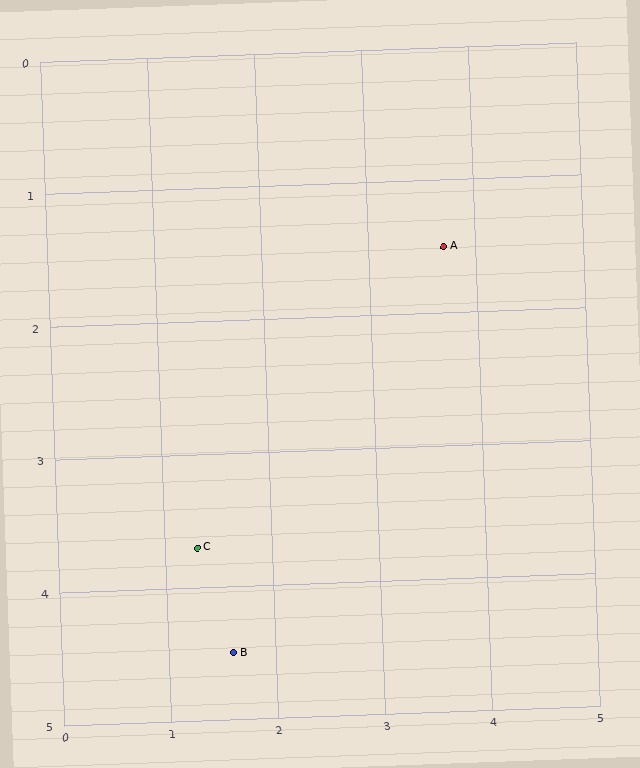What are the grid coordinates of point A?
Point A is at approximately (3.7, 1.5).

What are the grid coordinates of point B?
Point B is at approximately (1.6, 4.5).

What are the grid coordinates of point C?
Point C is at approximately (1.3, 3.7).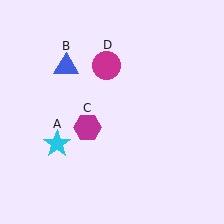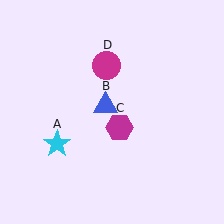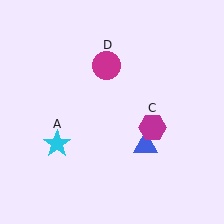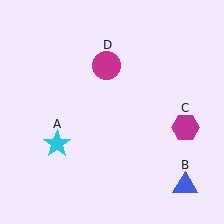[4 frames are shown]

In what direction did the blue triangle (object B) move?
The blue triangle (object B) moved down and to the right.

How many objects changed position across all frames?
2 objects changed position: blue triangle (object B), magenta hexagon (object C).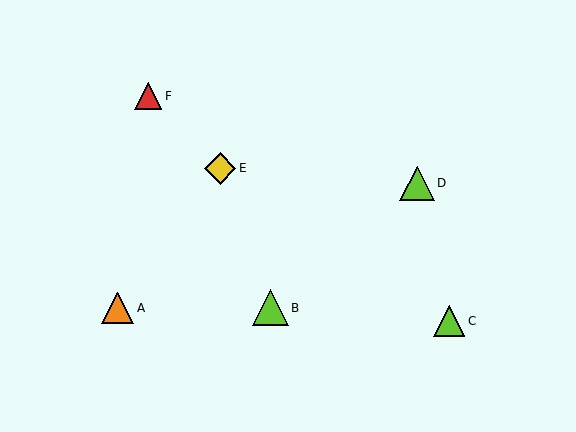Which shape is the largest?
The lime triangle (labeled B) is the largest.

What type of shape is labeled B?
Shape B is a lime triangle.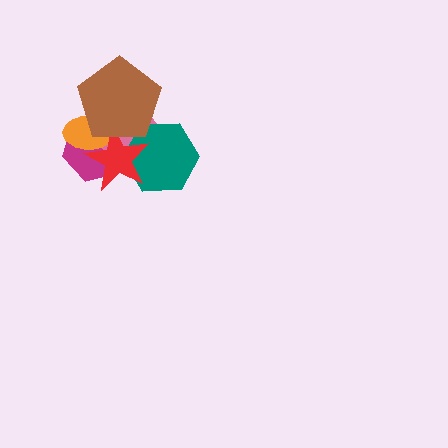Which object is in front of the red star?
The brown pentagon is in front of the red star.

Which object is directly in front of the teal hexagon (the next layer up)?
The red star is directly in front of the teal hexagon.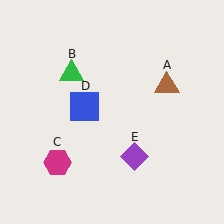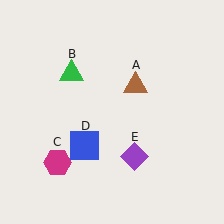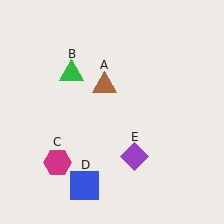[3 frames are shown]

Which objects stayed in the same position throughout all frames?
Green triangle (object B) and magenta hexagon (object C) and purple diamond (object E) remained stationary.